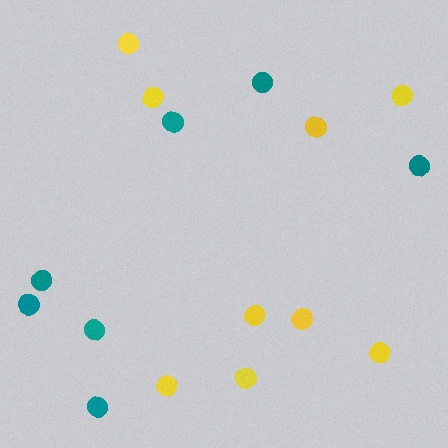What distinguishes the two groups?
There are 2 groups: one group of teal circles (7) and one group of yellow circles (9).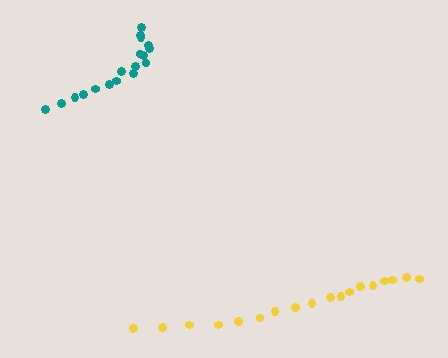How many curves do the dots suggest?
There are 2 distinct paths.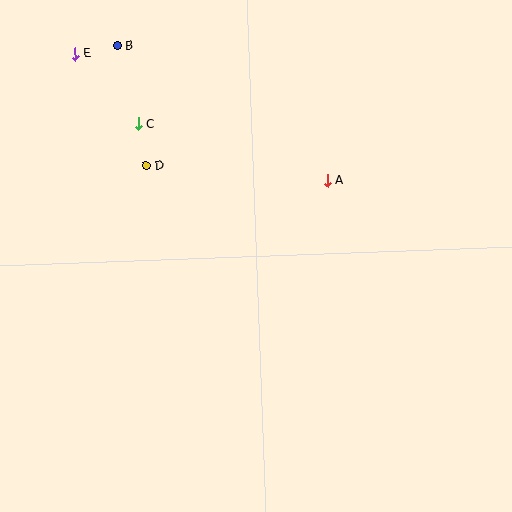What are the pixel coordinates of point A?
Point A is at (327, 181).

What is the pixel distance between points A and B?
The distance between A and B is 250 pixels.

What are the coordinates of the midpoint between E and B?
The midpoint between E and B is at (96, 50).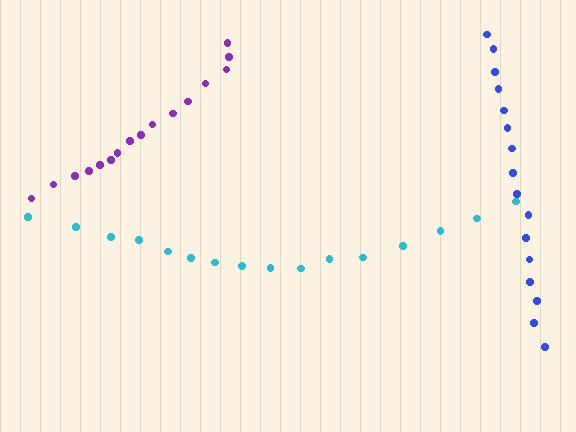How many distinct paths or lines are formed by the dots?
There are 3 distinct paths.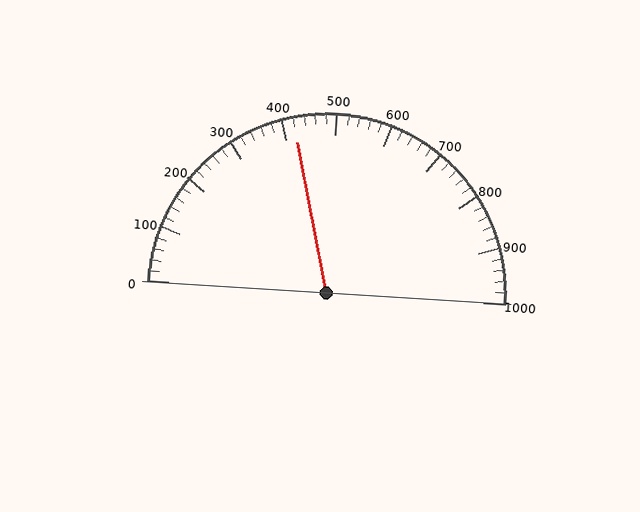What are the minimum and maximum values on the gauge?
The gauge ranges from 0 to 1000.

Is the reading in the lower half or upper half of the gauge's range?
The reading is in the lower half of the range (0 to 1000).